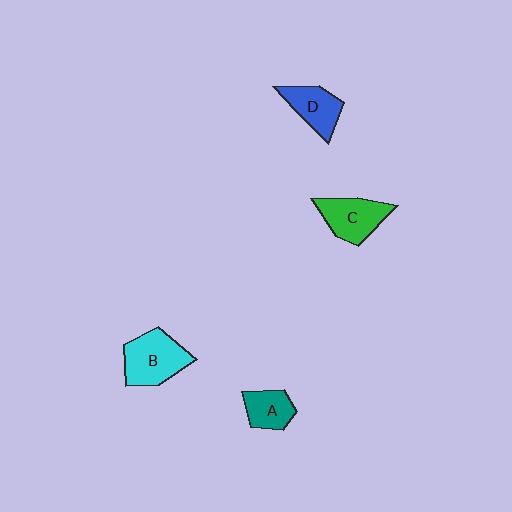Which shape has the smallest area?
Shape A (teal).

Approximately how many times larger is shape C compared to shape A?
Approximately 1.4 times.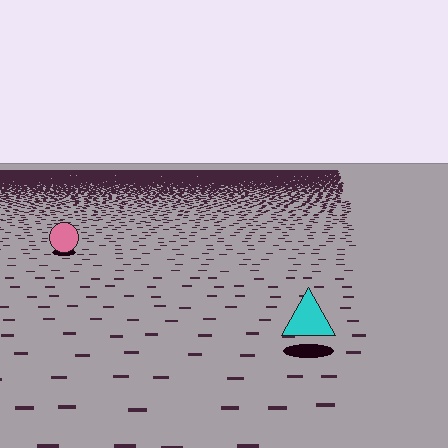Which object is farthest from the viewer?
The pink circle is farthest from the viewer. It appears smaller and the ground texture around it is denser.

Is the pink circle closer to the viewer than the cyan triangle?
No. The cyan triangle is closer — you can tell from the texture gradient: the ground texture is coarser near it.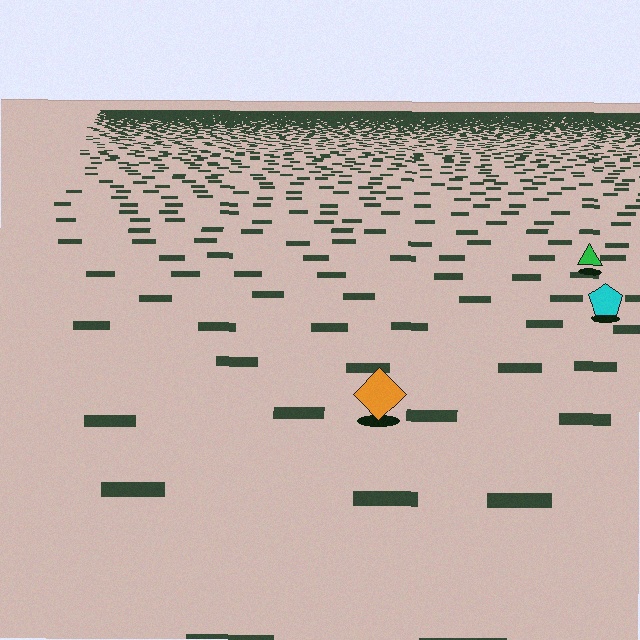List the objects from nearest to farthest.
From nearest to farthest: the orange diamond, the cyan pentagon, the green triangle.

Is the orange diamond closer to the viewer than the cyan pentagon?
Yes. The orange diamond is closer — you can tell from the texture gradient: the ground texture is coarser near it.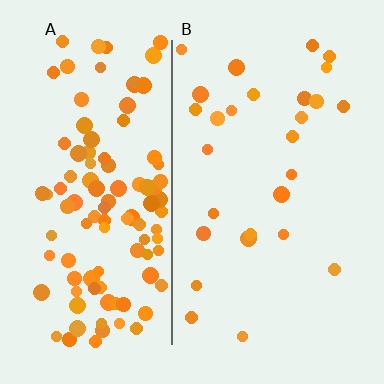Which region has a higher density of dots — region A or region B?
A (the left).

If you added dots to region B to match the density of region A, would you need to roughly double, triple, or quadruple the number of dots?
Approximately quadruple.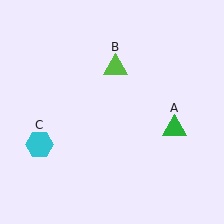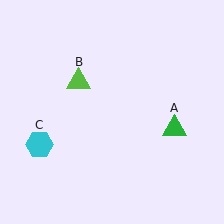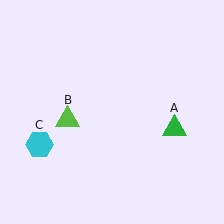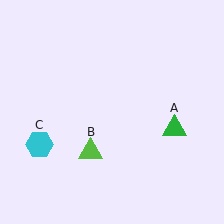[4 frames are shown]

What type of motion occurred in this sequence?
The lime triangle (object B) rotated counterclockwise around the center of the scene.